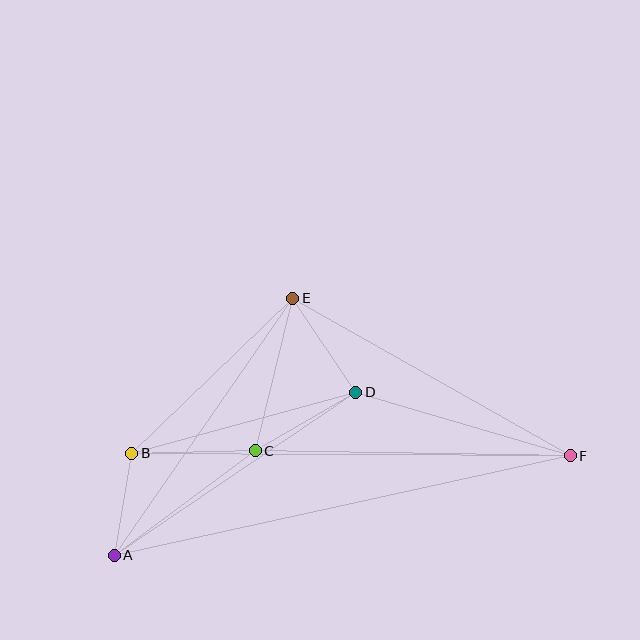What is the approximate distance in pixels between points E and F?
The distance between E and F is approximately 319 pixels.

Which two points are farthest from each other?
Points A and F are farthest from each other.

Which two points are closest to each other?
Points A and B are closest to each other.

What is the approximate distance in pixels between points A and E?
The distance between A and E is approximately 313 pixels.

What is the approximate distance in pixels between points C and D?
The distance between C and D is approximately 116 pixels.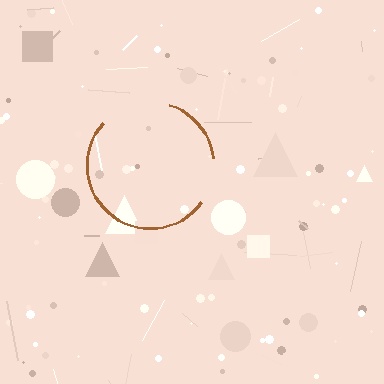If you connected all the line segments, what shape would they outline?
They would outline a circle.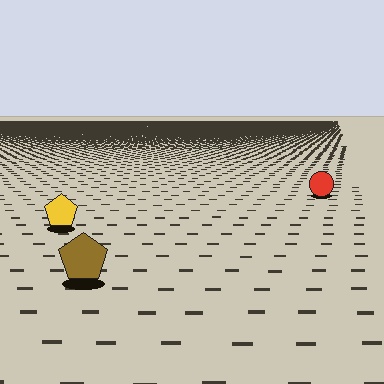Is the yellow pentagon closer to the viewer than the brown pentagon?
No. The brown pentagon is closer — you can tell from the texture gradient: the ground texture is coarser near it.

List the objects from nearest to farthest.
From nearest to farthest: the brown pentagon, the yellow pentagon, the red circle.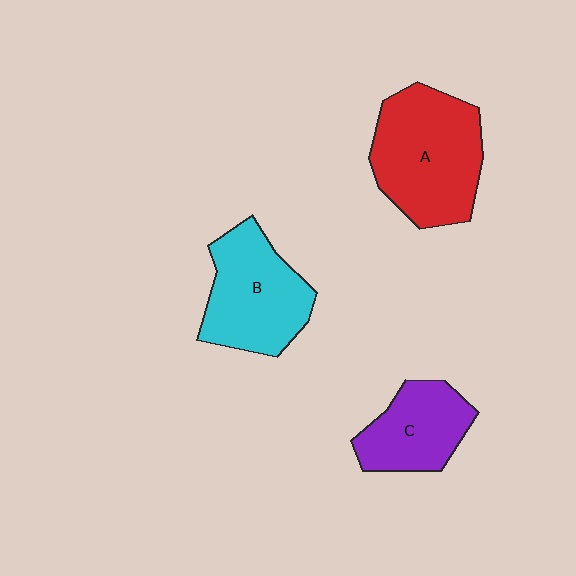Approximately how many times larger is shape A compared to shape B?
Approximately 1.2 times.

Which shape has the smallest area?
Shape C (purple).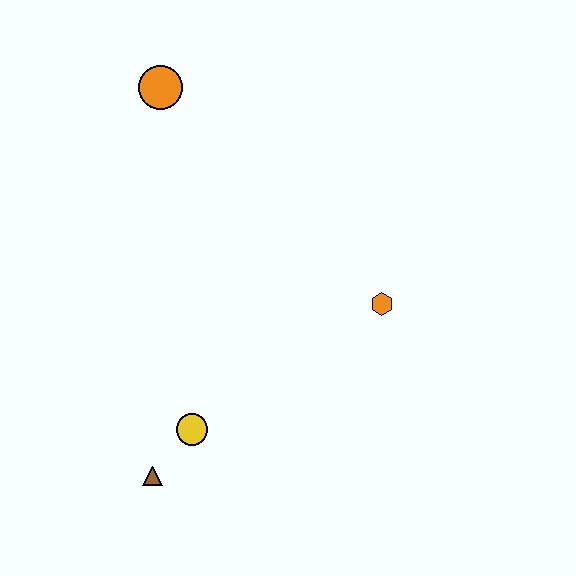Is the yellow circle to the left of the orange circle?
No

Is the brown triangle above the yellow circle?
No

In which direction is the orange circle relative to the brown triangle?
The orange circle is above the brown triangle.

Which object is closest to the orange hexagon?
The yellow circle is closest to the orange hexagon.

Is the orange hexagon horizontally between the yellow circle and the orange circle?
No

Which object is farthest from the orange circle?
The brown triangle is farthest from the orange circle.